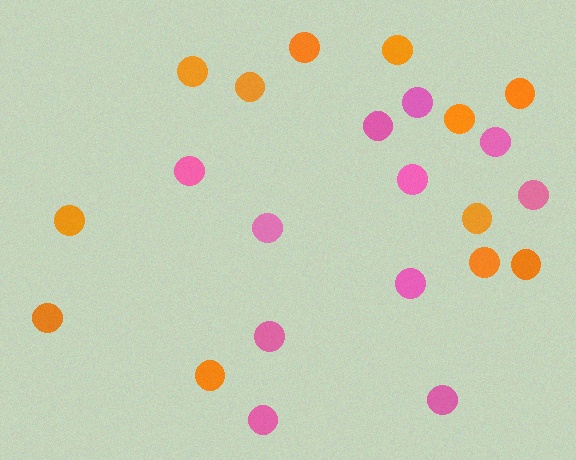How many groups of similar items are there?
There are 2 groups: one group of orange circles (12) and one group of pink circles (11).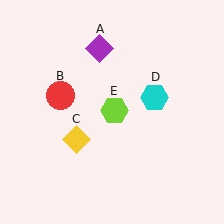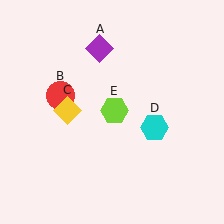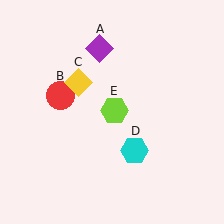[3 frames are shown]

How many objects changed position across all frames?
2 objects changed position: yellow diamond (object C), cyan hexagon (object D).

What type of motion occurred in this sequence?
The yellow diamond (object C), cyan hexagon (object D) rotated clockwise around the center of the scene.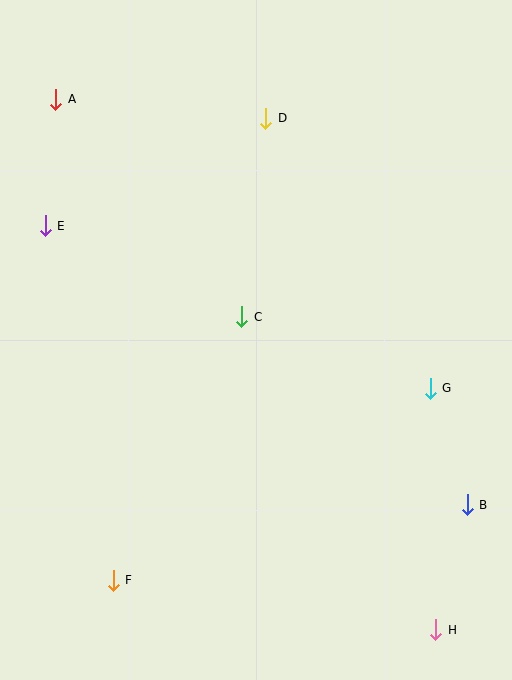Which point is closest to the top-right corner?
Point D is closest to the top-right corner.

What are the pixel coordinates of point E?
Point E is at (45, 226).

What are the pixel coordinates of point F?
Point F is at (113, 580).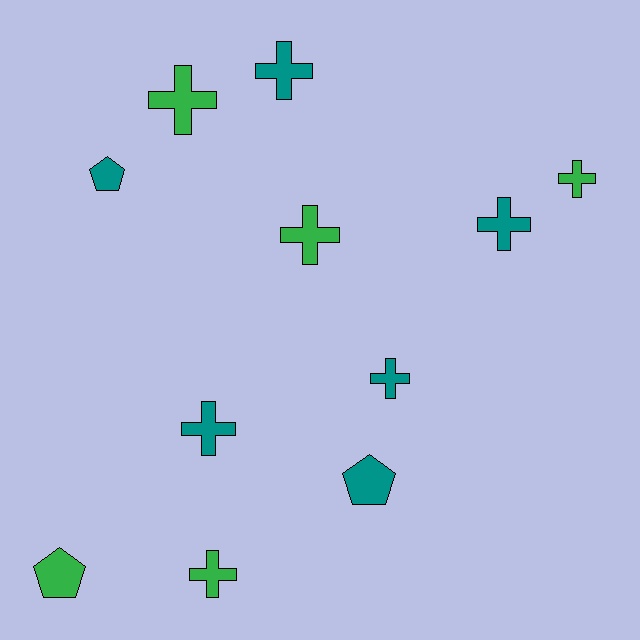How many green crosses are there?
There are 4 green crosses.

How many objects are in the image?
There are 11 objects.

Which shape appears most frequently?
Cross, with 8 objects.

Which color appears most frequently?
Teal, with 6 objects.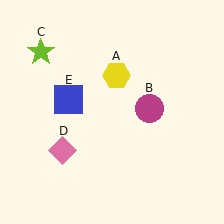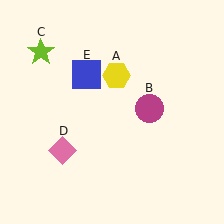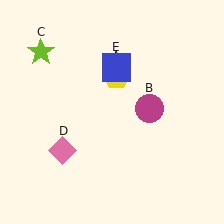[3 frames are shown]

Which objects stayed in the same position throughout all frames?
Yellow hexagon (object A) and magenta circle (object B) and lime star (object C) and pink diamond (object D) remained stationary.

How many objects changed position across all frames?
1 object changed position: blue square (object E).